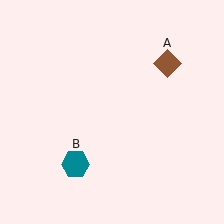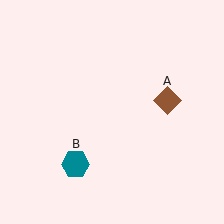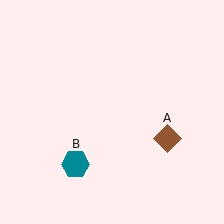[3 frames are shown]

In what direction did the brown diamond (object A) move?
The brown diamond (object A) moved down.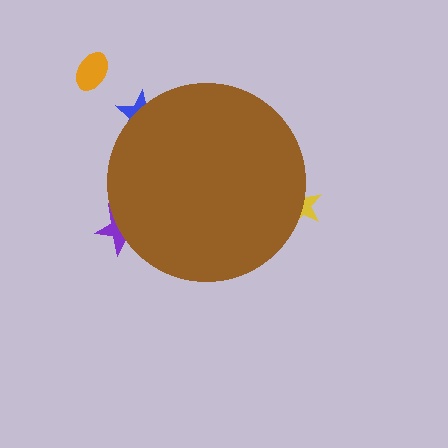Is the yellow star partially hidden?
Yes, the yellow star is partially hidden behind the brown circle.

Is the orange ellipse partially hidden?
No, the orange ellipse is fully visible.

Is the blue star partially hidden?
Yes, the blue star is partially hidden behind the brown circle.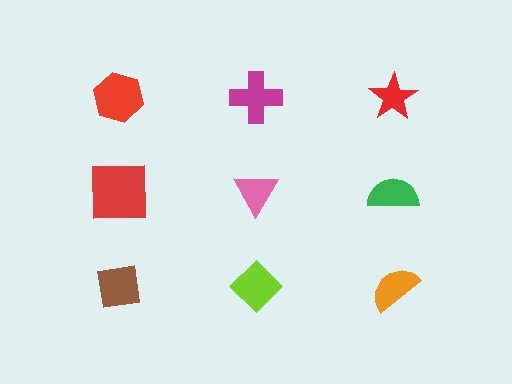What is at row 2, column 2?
A pink triangle.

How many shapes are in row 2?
3 shapes.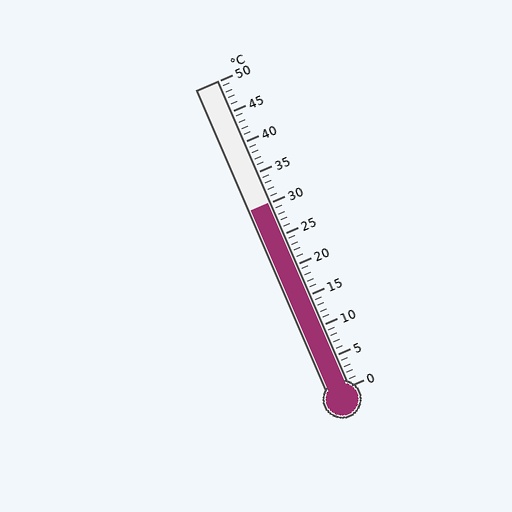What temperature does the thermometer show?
The thermometer shows approximately 30°C.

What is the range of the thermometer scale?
The thermometer scale ranges from 0°C to 50°C.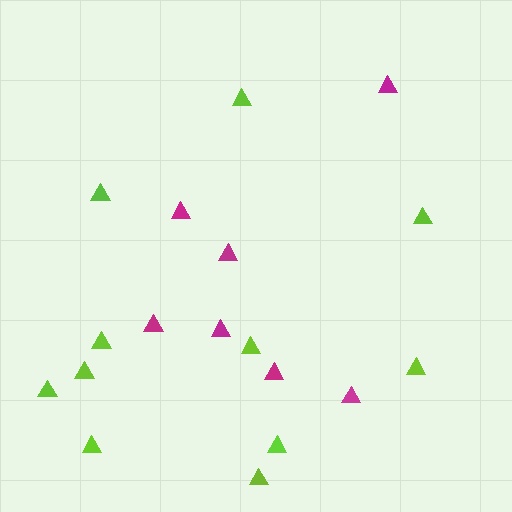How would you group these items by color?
There are 2 groups: one group of magenta triangles (7) and one group of lime triangles (11).